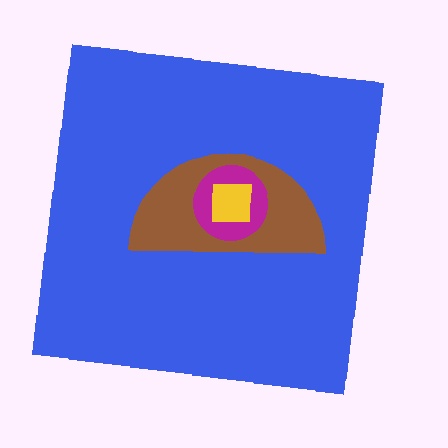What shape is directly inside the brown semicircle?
The magenta circle.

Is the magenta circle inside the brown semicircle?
Yes.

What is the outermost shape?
The blue square.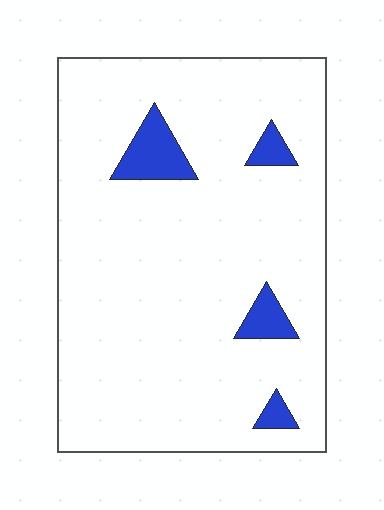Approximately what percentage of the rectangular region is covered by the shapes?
Approximately 5%.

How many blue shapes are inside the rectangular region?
4.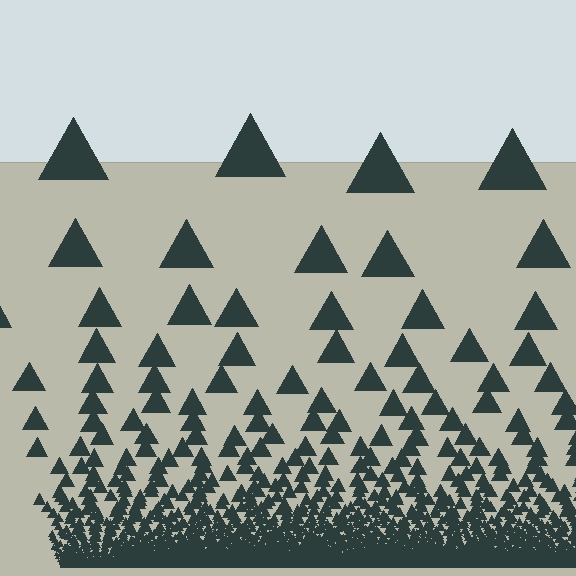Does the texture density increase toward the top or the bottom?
Density increases toward the bottom.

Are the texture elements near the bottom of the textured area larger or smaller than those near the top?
Smaller. The gradient is inverted — elements near the bottom are smaller and denser.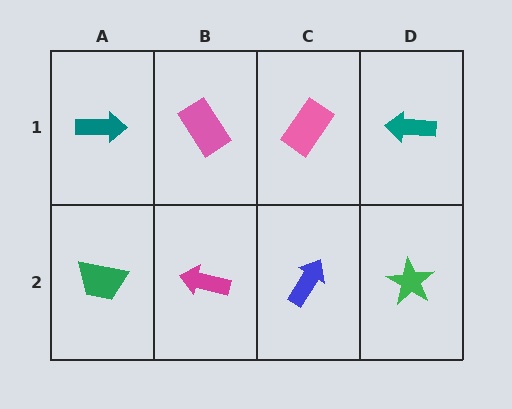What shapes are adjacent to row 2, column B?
A pink rectangle (row 1, column B), a green trapezoid (row 2, column A), a blue arrow (row 2, column C).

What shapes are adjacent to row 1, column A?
A green trapezoid (row 2, column A), a pink rectangle (row 1, column B).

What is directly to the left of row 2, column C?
A magenta arrow.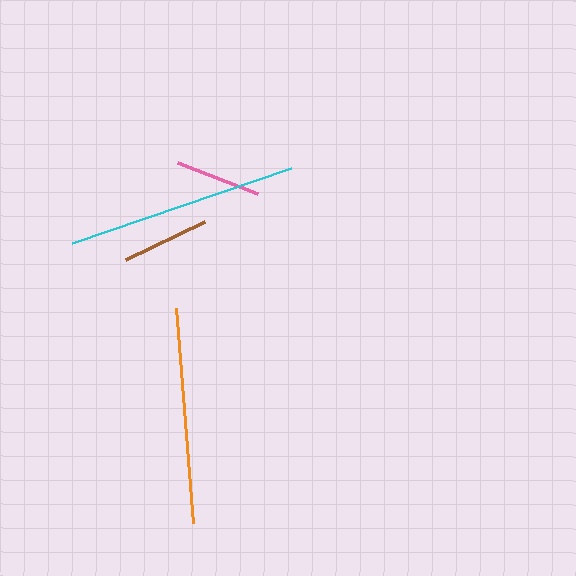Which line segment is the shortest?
The pink line is the shortest at approximately 85 pixels.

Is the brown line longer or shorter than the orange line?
The orange line is longer than the brown line.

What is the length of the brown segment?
The brown segment is approximately 87 pixels long.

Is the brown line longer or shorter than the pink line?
The brown line is longer than the pink line.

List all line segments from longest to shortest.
From longest to shortest: cyan, orange, brown, pink.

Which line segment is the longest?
The cyan line is the longest at approximately 232 pixels.